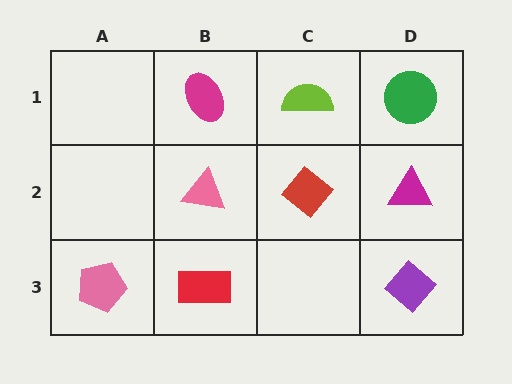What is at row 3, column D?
A purple diamond.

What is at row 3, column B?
A red rectangle.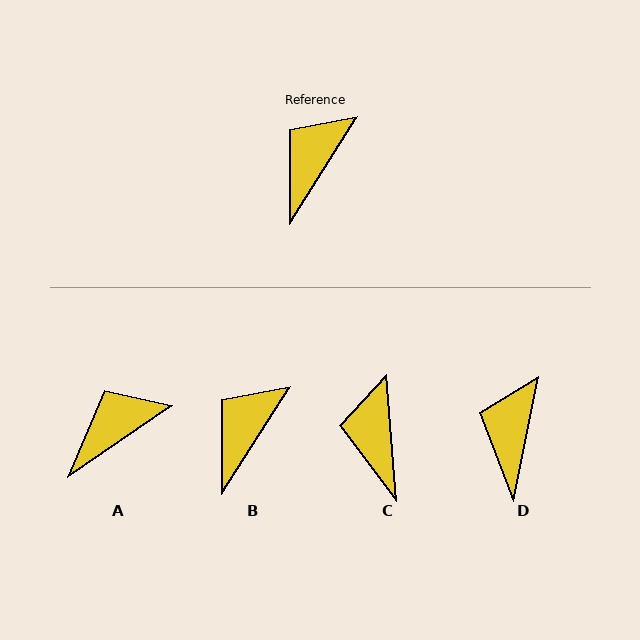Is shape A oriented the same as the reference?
No, it is off by about 23 degrees.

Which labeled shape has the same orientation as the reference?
B.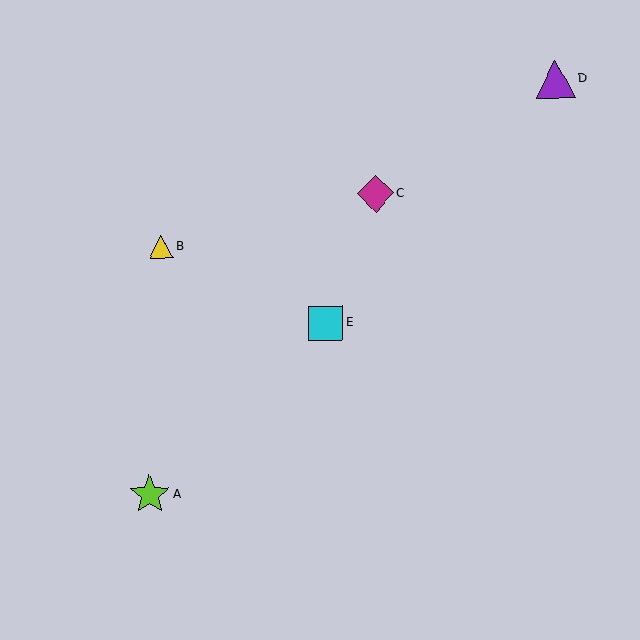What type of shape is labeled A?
Shape A is a lime star.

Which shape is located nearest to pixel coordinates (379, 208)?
The magenta diamond (labeled C) at (375, 194) is nearest to that location.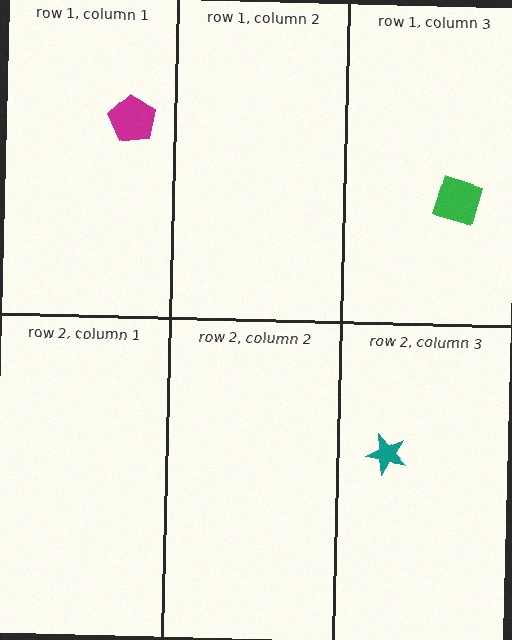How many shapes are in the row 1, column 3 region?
1.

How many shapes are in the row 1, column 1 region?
1.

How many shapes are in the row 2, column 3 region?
1.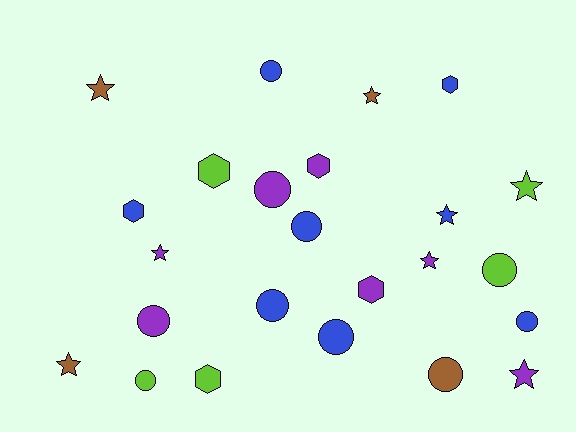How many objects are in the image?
There are 24 objects.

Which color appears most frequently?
Blue, with 8 objects.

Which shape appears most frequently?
Circle, with 10 objects.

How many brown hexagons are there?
There are no brown hexagons.